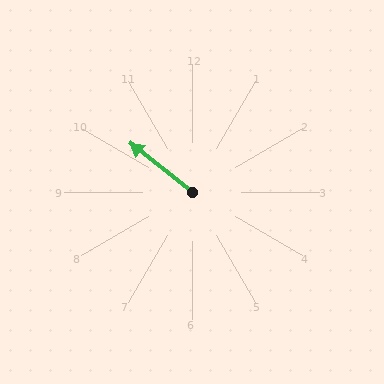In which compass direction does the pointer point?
Northwest.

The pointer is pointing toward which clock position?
Roughly 10 o'clock.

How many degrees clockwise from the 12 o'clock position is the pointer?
Approximately 308 degrees.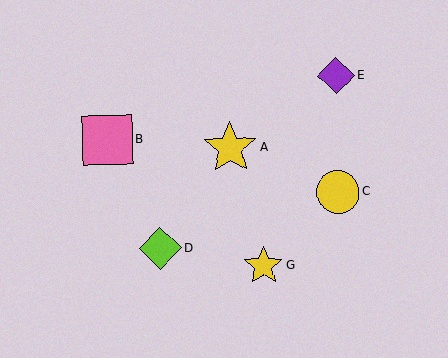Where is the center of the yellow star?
The center of the yellow star is at (263, 266).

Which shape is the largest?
The yellow star (labeled A) is the largest.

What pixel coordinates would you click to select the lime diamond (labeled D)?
Click at (160, 248) to select the lime diamond D.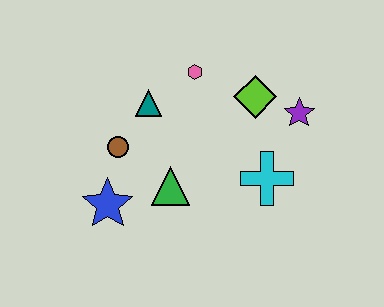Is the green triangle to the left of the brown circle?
No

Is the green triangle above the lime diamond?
No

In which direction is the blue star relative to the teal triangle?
The blue star is below the teal triangle.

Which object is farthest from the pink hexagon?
The blue star is farthest from the pink hexagon.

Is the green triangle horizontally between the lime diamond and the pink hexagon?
No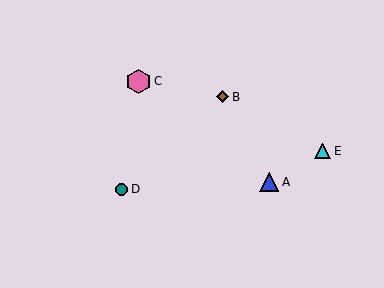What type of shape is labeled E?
Shape E is a cyan triangle.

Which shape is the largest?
The pink hexagon (labeled C) is the largest.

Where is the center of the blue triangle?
The center of the blue triangle is at (269, 182).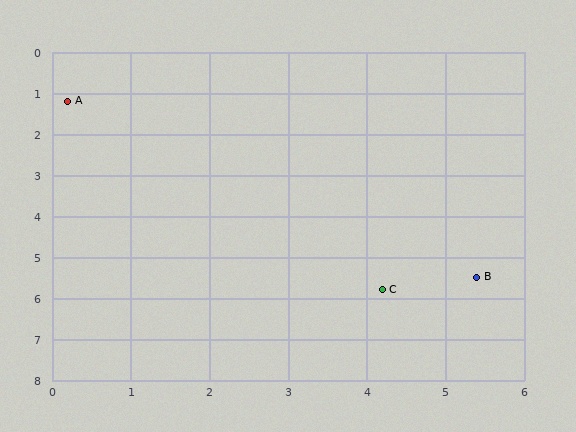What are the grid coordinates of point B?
Point B is at approximately (5.4, 5.5).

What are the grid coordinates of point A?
Point A is at approximately (0.2, 1.2).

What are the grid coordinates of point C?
Point C is at approximately (4.2, 5.8).